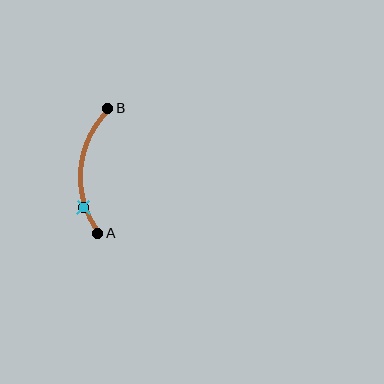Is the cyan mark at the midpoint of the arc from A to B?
No. The cyan mark lies on the arc but is closer to endpoint A. The arc midpoint would be at the point on the curve equidistant along the arc from both A and B.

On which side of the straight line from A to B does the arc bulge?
The arc bulges to the left of the straight line connecting A and B.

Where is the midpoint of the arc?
The arc midpoint is the point on the curve farthest from the straight line joining A and B. It sits to the left of that line.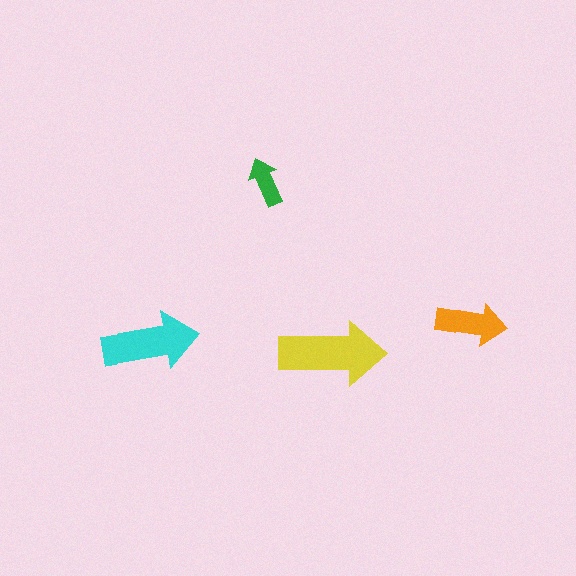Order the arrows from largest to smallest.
the yellow one, the cyan one, the orange one, the green one.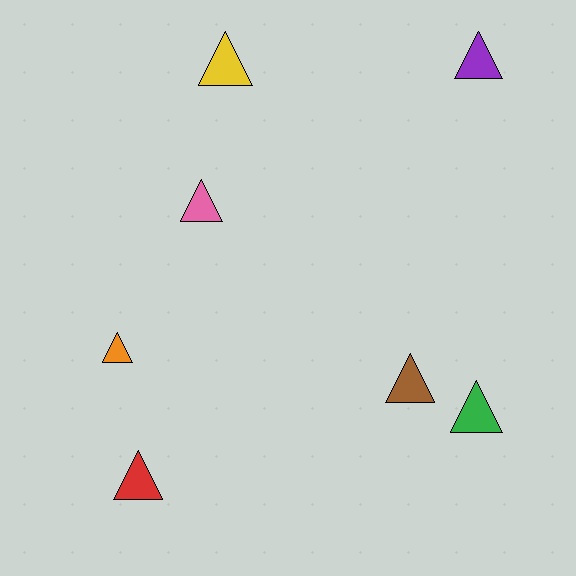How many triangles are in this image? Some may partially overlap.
There are 7 triangles.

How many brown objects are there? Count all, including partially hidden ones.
There is 1 brown object.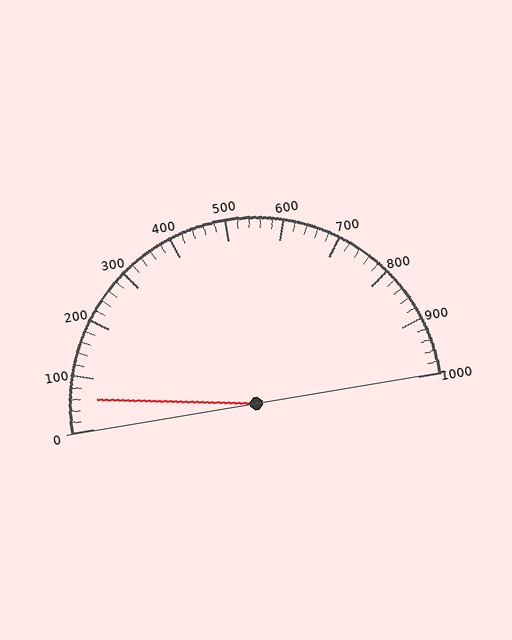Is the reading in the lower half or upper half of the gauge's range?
The reading is in the lower half of the range (0 to 1000).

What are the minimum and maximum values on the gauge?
The gauge ranges from 0 to 1000.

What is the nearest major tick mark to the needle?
The nearest major tick mark is 100.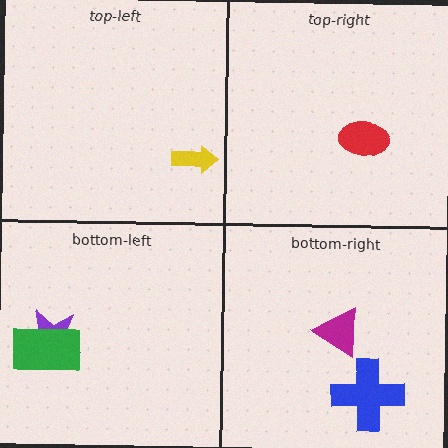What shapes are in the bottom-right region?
The magenta triangle, the blue cross.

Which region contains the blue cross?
The bottom-right region.